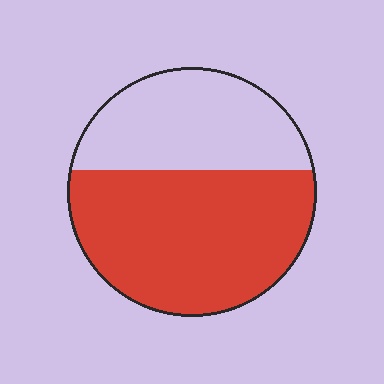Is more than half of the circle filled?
Yes.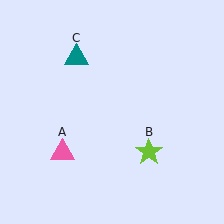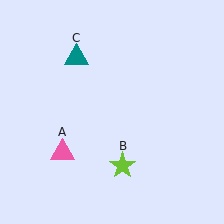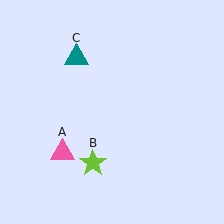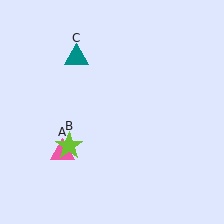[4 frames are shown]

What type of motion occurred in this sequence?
The lime star (object B) rotated clockwise around the center of the scene.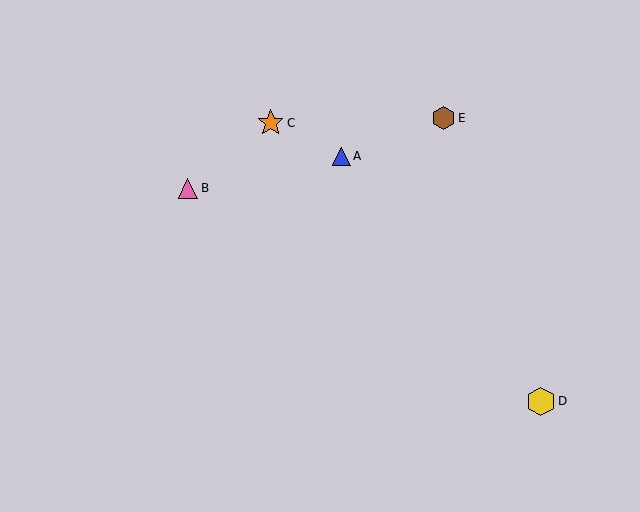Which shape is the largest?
The yellow hexagon (labeled D) is the largest.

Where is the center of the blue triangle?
The center of the blue triangle is at (341, 156).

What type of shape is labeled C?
Shape C is an orange star.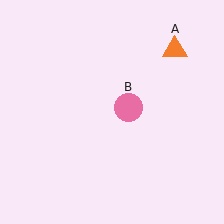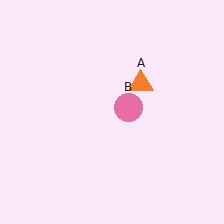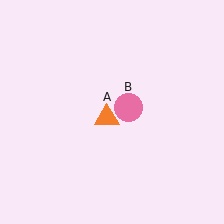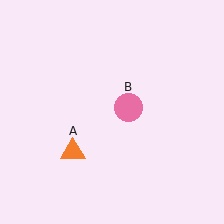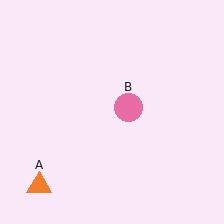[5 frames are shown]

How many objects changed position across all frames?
1 object changed position: orange triangle (object A).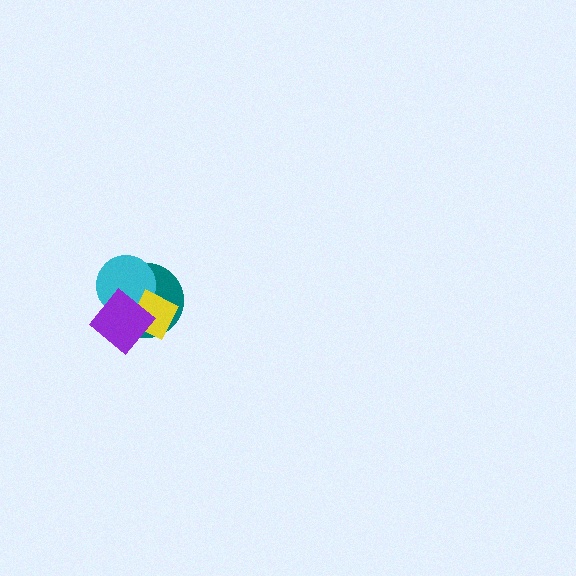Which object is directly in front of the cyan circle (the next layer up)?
The yellow diamond is directly in front of the cyan circle.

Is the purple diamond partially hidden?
No, no other shape covers it.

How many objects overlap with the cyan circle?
3 objects overlap with the cyan circle.